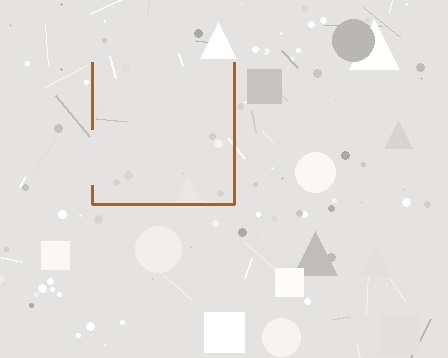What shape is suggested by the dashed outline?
The dashed outline suggests a square.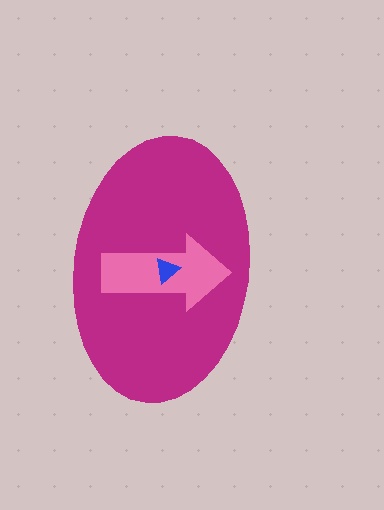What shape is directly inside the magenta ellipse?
The pink arrow.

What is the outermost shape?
The magenta ellipse.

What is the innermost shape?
The blue triangle.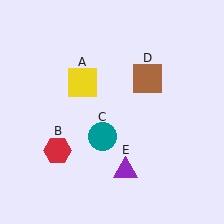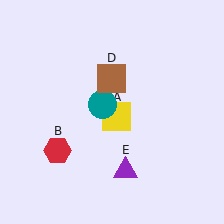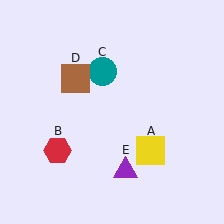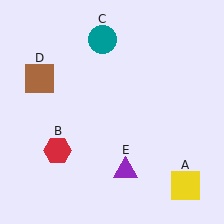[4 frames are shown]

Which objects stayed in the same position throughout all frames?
Red hexagon (object B) and purple triangle (object E) remained stationary.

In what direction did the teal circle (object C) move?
The teal circle (object C) moved up.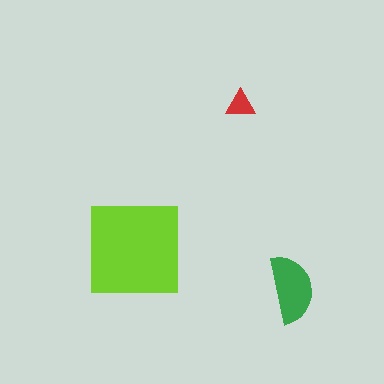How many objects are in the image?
There are 3 objects in the image.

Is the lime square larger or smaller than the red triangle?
Larger.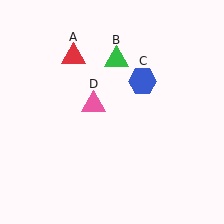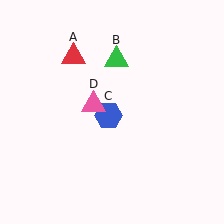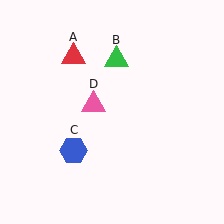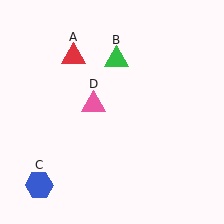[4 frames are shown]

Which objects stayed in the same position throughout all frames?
Red triangle (object A) and green triangle (object B) and pink triangle (object D) remained stationary.